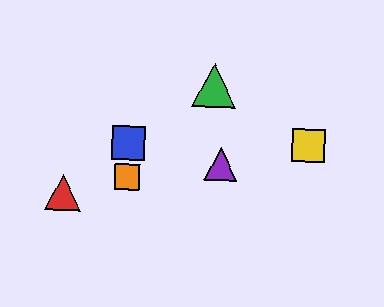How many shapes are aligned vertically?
2 shapes (the blue square, the orange square) are aligned vertically.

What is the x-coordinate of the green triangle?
The green triangle is at x≈214.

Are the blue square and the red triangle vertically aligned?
No, the blue square is at x≈128 and the red triangle is at x≈63.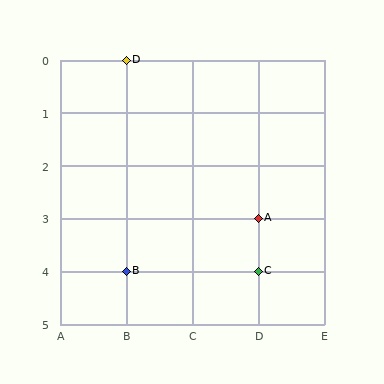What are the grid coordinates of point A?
Point A is at grid coordinates (D, 3).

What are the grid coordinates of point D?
Point D is at grid coordinates (B, 0).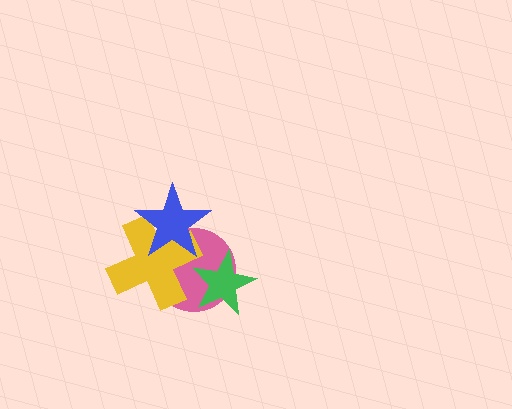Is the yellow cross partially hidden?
Yes, it is partially covered by another shape.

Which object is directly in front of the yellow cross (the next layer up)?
The green star is directly in front of the yellow cross.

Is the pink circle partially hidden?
Yes, it is partially covered by another shape.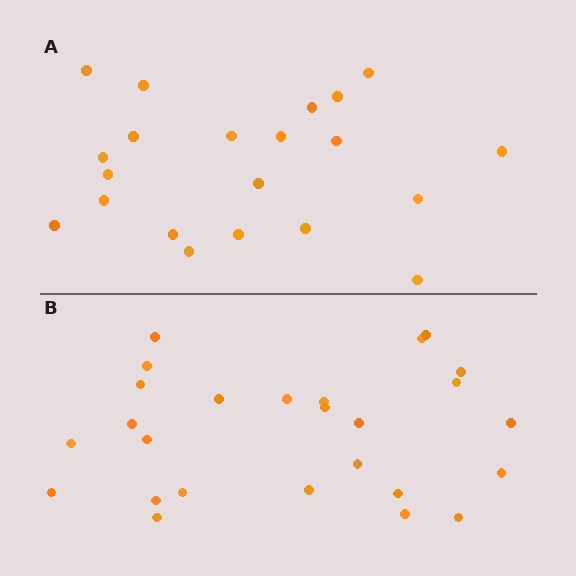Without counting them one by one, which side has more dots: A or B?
Region B (the bottom region) has more dots.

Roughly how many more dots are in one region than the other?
Region B has about 5 more dots than region A.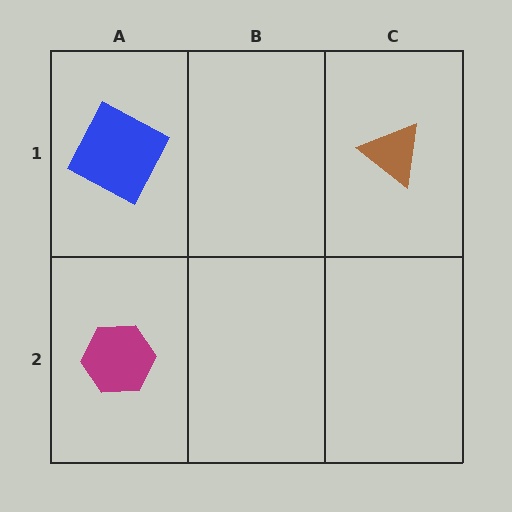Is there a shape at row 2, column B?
No, that cell is empty.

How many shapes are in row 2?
1 shape.